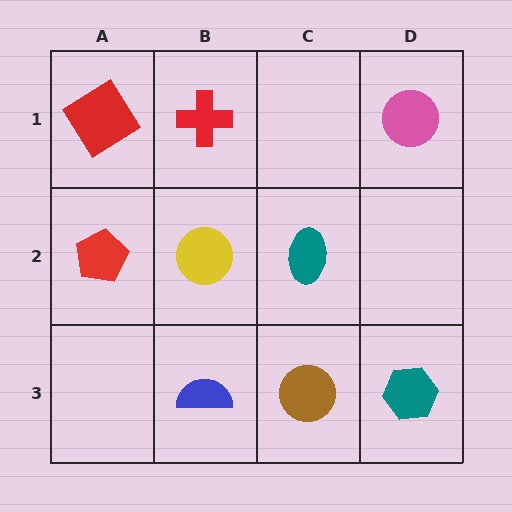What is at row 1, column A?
A red diamond.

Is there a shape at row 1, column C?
No, that cell is empty.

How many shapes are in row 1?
3 shapes.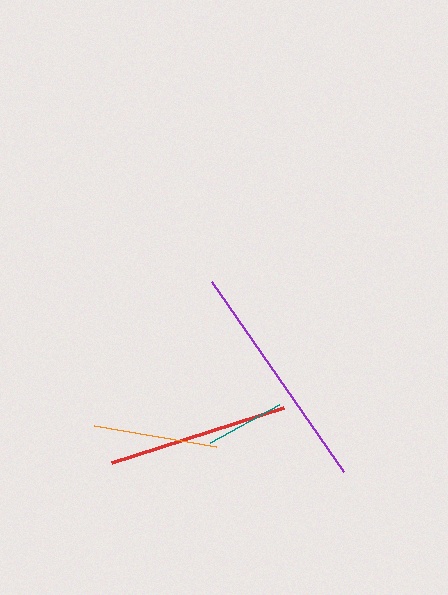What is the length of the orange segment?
The orange segment is approximately 125 pixels long.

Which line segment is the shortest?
The teal line is the shortest at approximately 79 pixels.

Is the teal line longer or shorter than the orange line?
The orange line is longer than the teal line.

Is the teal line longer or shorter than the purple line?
The purple line is longer than the teal line.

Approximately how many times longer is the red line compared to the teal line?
The red line is approximately 2.3 times the length of the teal line.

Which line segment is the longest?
The purple line is the longest at approximately 232 pixels.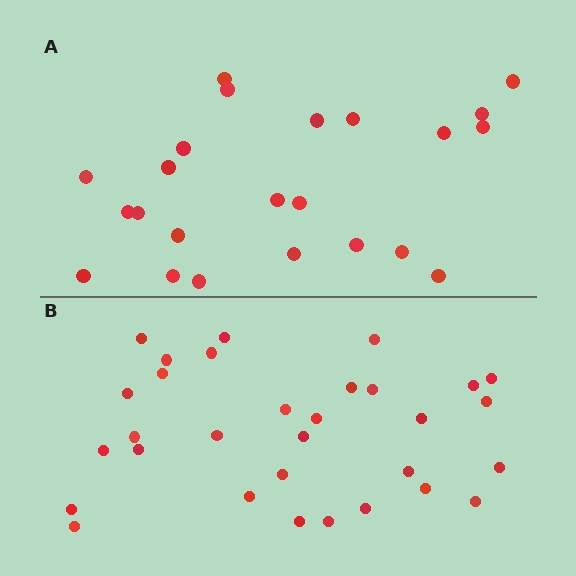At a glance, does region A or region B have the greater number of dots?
Region B (the bottom region) has more dots.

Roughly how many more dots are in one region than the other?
Region B has roughly 8 or so more dots than region A.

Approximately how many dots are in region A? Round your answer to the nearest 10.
About 20 dots. (The exact count is 23, which rounds to 20.)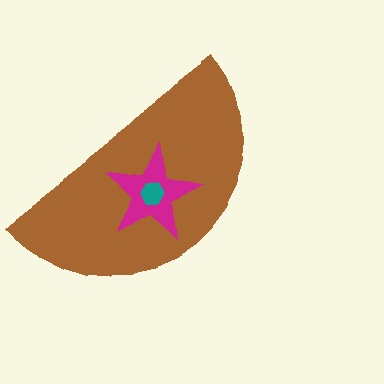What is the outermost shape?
The brown semicircle.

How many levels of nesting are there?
3.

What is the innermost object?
The teal hexagon.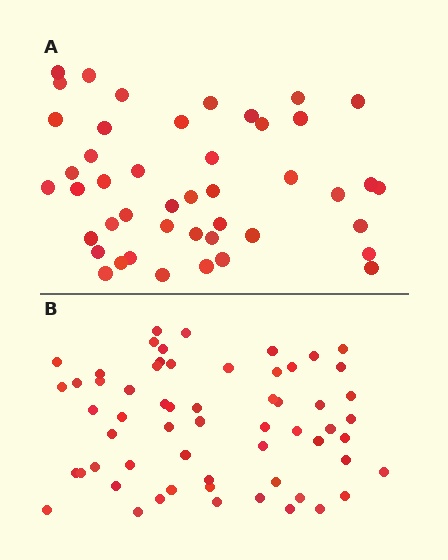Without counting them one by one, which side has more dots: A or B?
Region B (the bottom region) has more dots.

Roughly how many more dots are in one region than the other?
Region B has approximately 15 more dots than region A.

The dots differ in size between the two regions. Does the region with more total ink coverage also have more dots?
No. Region A has more total ink coverage because its dots are larger, but region B actually contains more individual dots. Total area can be misleading — the number of items is what matters here.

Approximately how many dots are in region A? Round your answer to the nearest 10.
About 40 dots. (The exact count is 45, which rounds to 40.)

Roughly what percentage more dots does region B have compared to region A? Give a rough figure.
About 35% more.